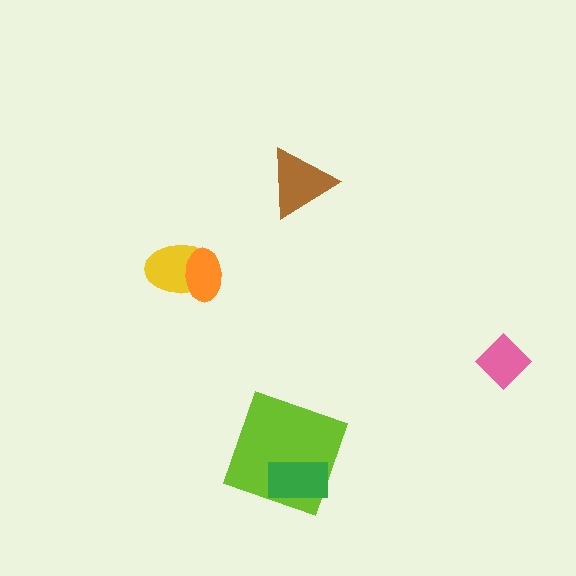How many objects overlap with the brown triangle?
0 objects overlap with the brown triangle.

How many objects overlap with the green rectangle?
1 object overlaps with the green rectangle.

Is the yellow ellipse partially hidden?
Yes, it is partially covered by another shape.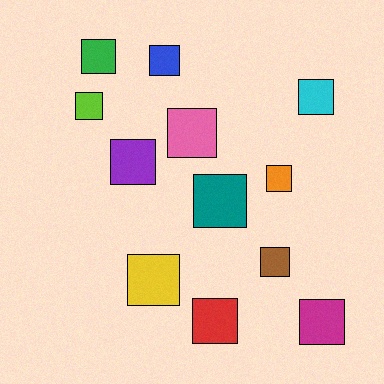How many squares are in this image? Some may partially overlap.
There are 12 squares.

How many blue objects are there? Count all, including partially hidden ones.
There is 1 blue object.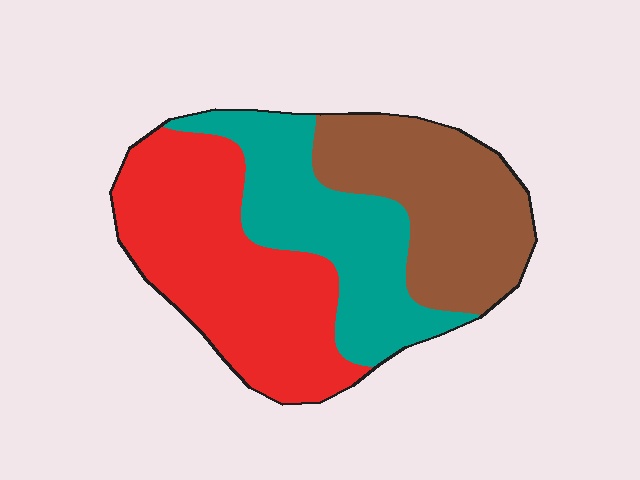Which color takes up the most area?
Red, at roughly 40%.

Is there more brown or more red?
Red.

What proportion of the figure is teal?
Teal covers about 30% of the figure.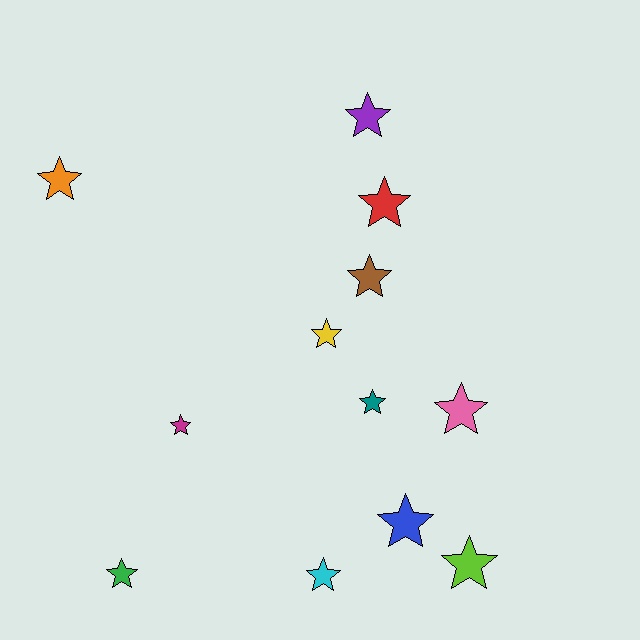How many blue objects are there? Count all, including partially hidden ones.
There is 1 blue object.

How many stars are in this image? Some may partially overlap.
There are 12 stars.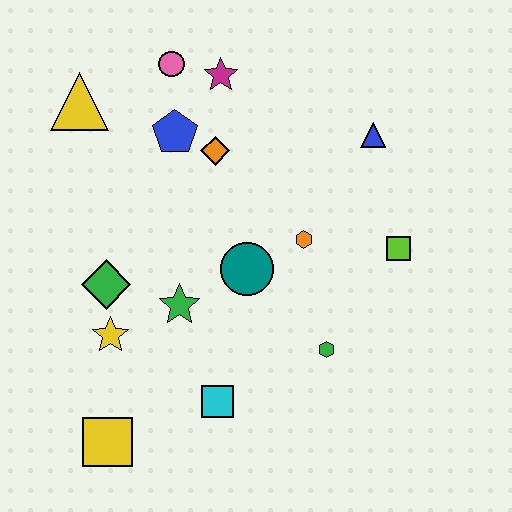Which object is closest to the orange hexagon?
The teal circle is closest to the orange hexagon.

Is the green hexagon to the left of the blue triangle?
Yes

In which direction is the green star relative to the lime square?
The green star is to the left of the lime square.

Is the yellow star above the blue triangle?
No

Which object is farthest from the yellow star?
The blue triangle is farthest from the yellow star.